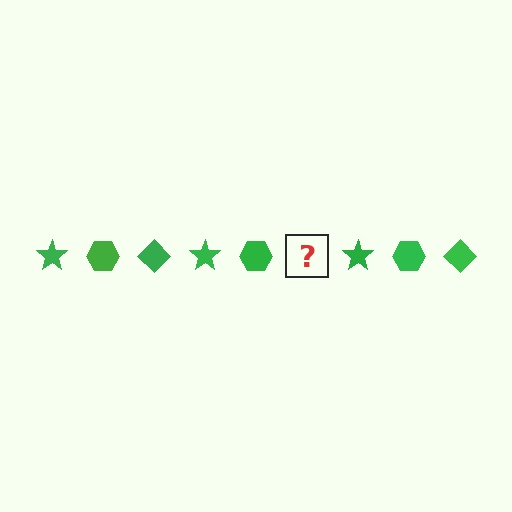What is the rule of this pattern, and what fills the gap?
The rule is that the pattern cycles through star, hexagon, diamond shapes in green. The gap should be filled with a green diamond.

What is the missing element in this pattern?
The missing element is a green diamond.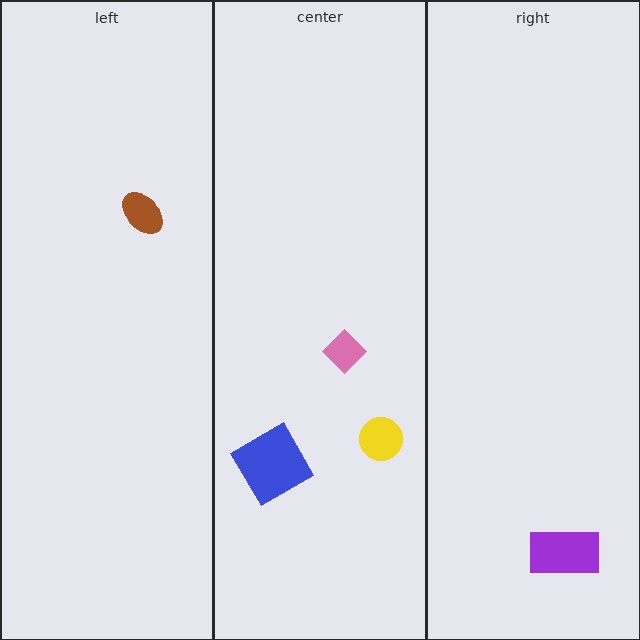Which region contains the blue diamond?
The center region.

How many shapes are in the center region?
3.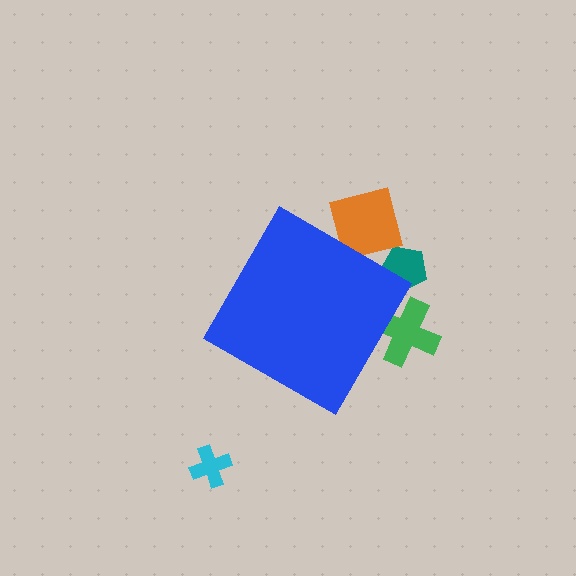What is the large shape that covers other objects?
A blue diamond.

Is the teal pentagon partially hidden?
Yes, the teal pentagon is partially hidden behind the blue diamond.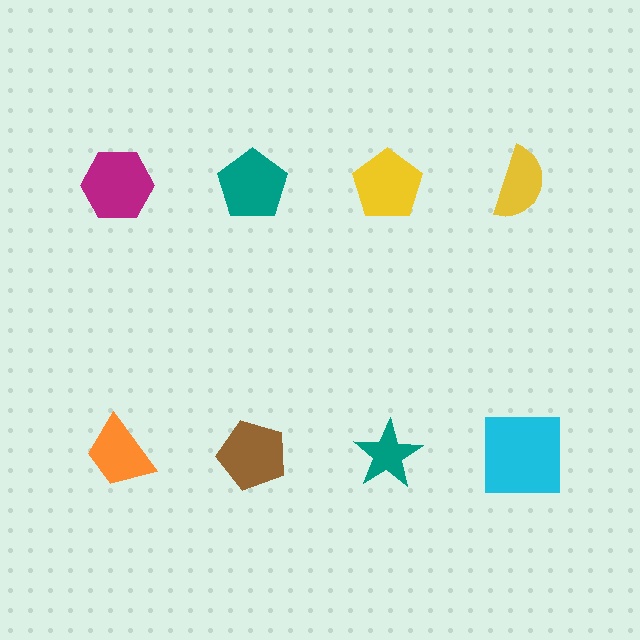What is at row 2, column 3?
A teal star.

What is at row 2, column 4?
A cyan square.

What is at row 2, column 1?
An orange trapezoid.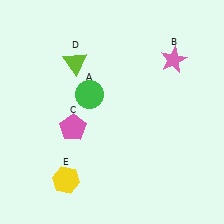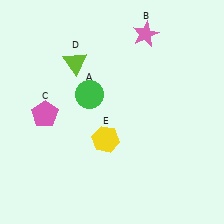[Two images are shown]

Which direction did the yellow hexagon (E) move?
The yellow hexagon (E) moved up.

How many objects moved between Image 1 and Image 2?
3 objects moved between the two images.